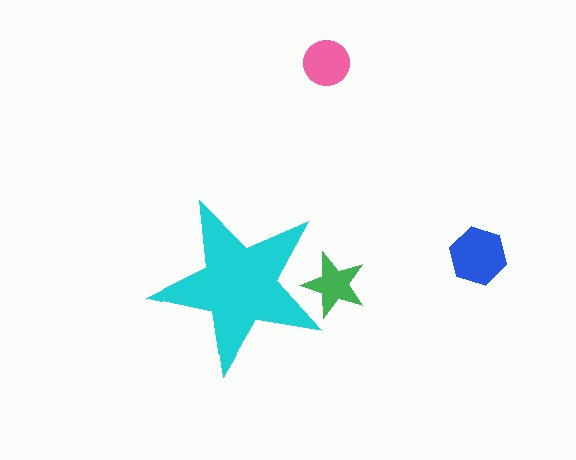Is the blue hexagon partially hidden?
No, the blue hexagon is fully visible.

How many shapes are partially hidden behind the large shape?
1 shape is partially hidden.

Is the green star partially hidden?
Yes, the green star is partially hidden behind the cyan star.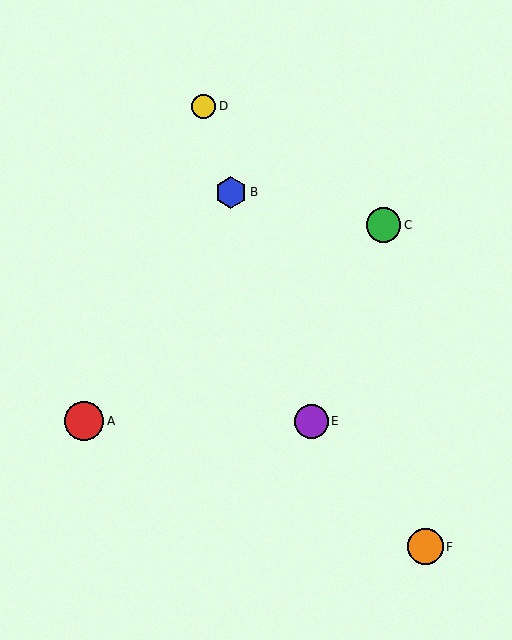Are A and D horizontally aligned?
No, A is at y≈421 and D is at y≈106.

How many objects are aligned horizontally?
2 objects (A, E) are aligned horizontally.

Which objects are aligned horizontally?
Objects A, E are aligned horizontally.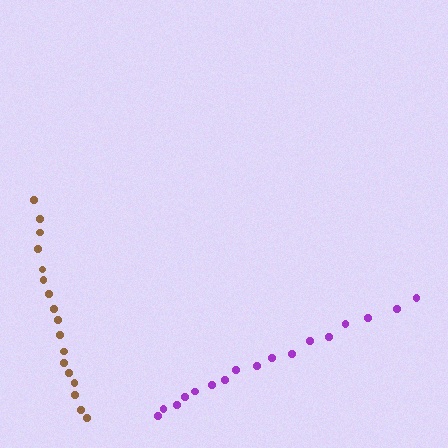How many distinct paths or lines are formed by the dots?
There are 2 distinct paths.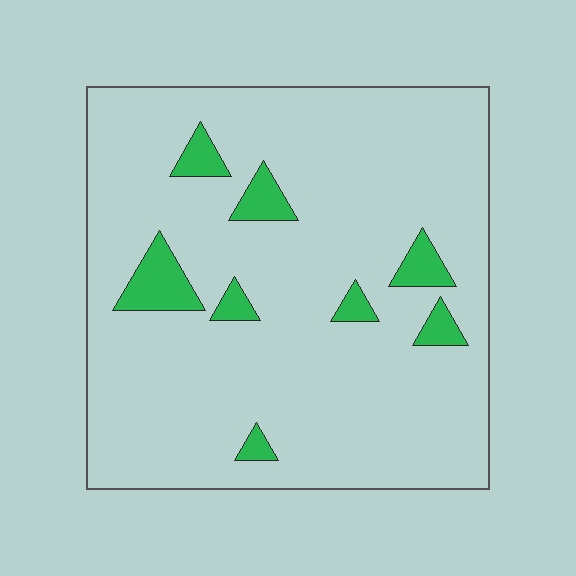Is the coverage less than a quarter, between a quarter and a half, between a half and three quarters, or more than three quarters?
Less than a quarter.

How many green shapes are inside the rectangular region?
8.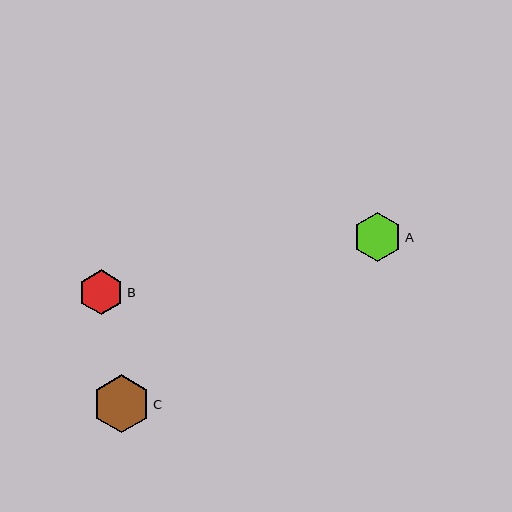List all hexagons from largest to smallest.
From largest to smallest: C, A, B.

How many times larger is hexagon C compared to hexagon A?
Hexagon C is approximately 1.2 times the size of hexagon A.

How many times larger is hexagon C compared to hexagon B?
Hexagon C is approximately 1.3 times the size of hexagon B.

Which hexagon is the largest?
Hexagon C is the largest with a size of approximately 58 pixels.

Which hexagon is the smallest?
Hexagon B is the smallest with a size of approximately 45 pixels.